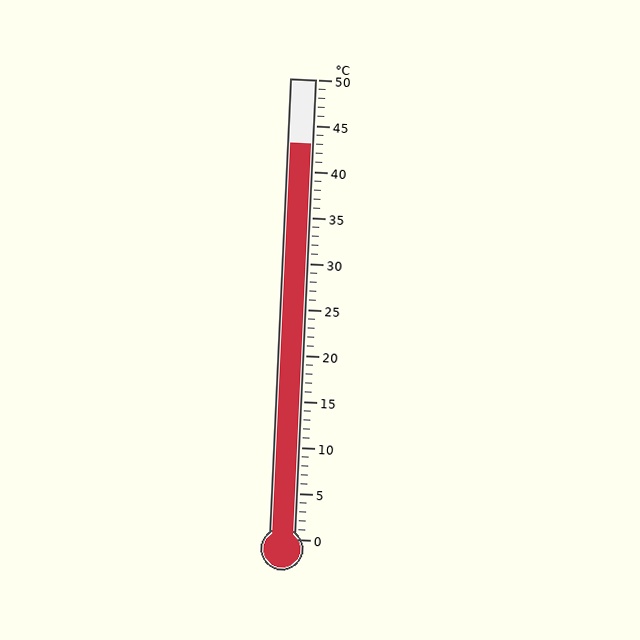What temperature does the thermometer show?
The thermometer shows approximately 43°C.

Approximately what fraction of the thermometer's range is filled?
The thermometer is filled to approximately 85% of its range.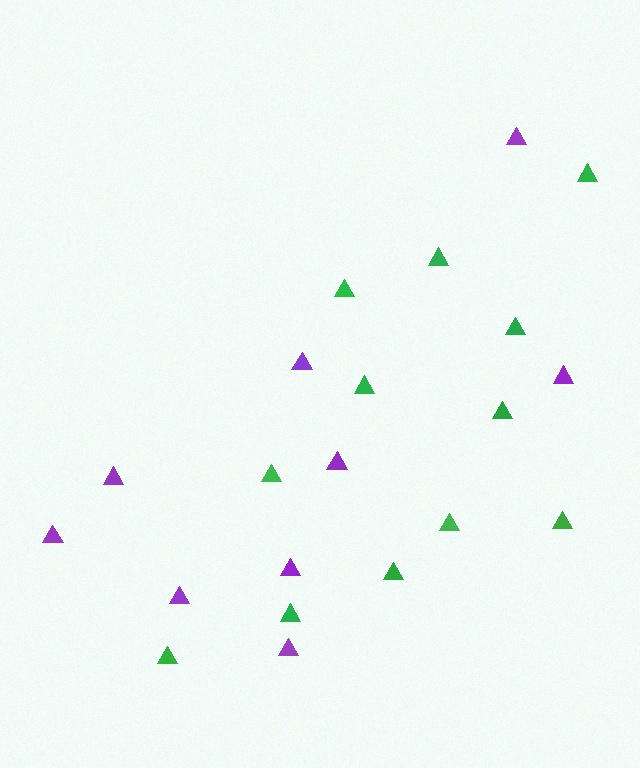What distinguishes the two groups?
There are 2 groups: one group of purple triangles (9) and one group of green triangles (12).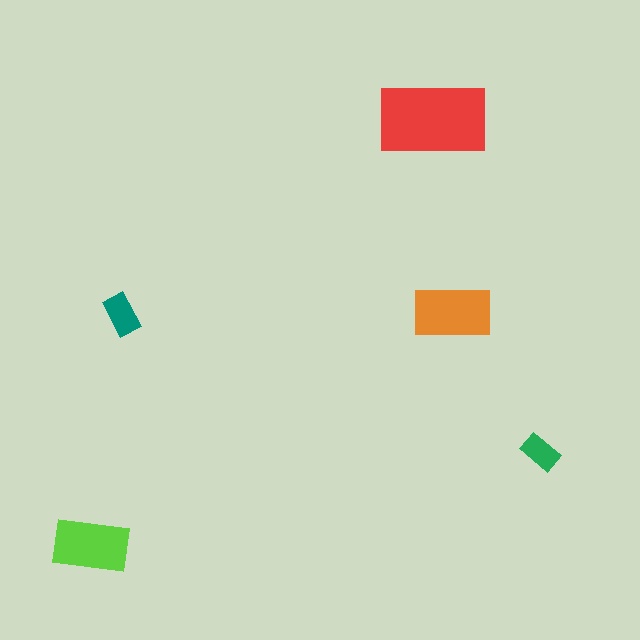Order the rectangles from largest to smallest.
the red one, the orange one, the lime one, the teal one, the green one.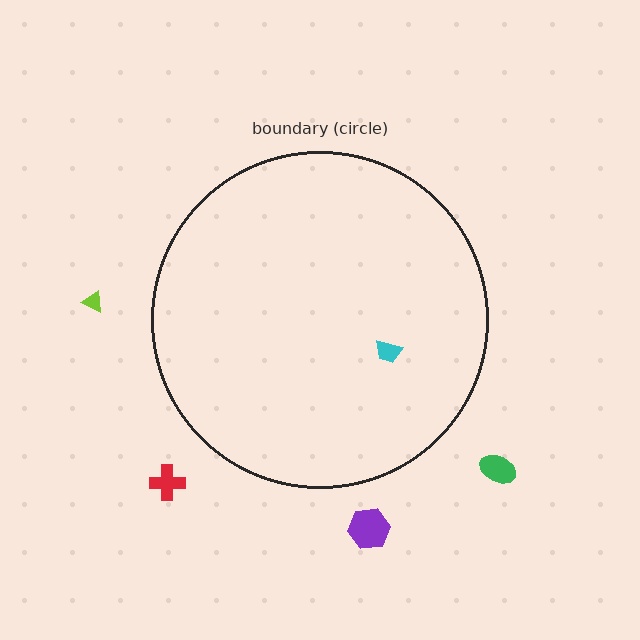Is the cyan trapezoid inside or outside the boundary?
Inside.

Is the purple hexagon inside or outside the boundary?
Outside.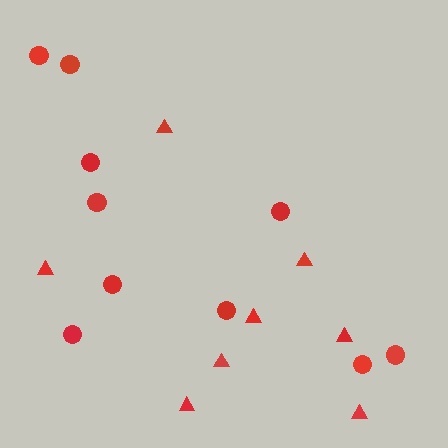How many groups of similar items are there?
There are 2 groups: one group of triangles (8) and one group of circles (10).